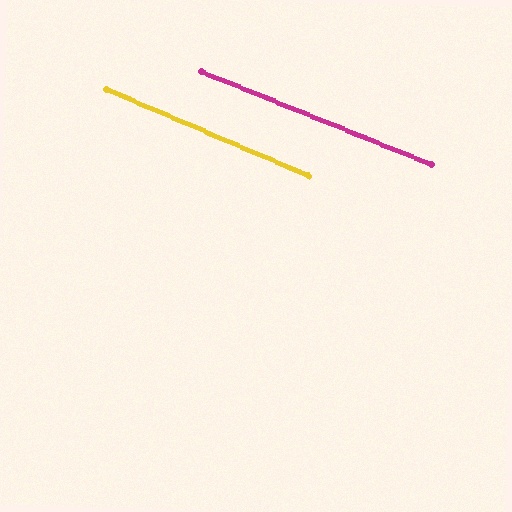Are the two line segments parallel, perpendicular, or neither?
Parallel — their directions differ by only 1.1°.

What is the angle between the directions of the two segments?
Approximately 1 degree.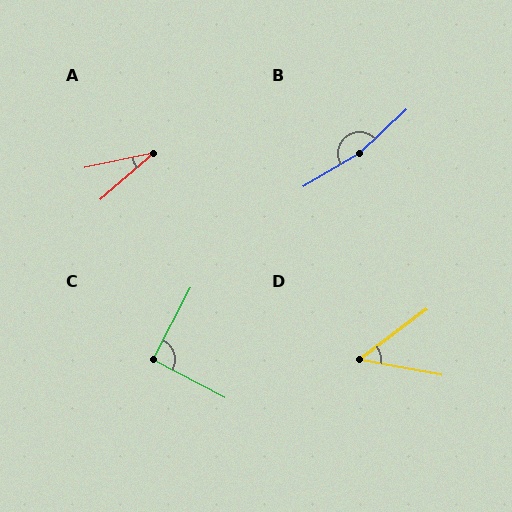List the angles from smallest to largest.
A (29°), D (47°), C (90°), B (167°).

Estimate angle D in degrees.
Approximately 47 degrees.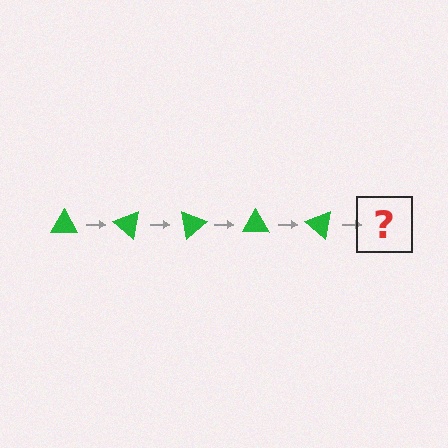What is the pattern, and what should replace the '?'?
The pattern is that the triangle rotates 40 degrees each step. The '?' should be a green triangle rotated 200 degrees.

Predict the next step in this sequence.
The next step is a green triangle rotated 200 degrees.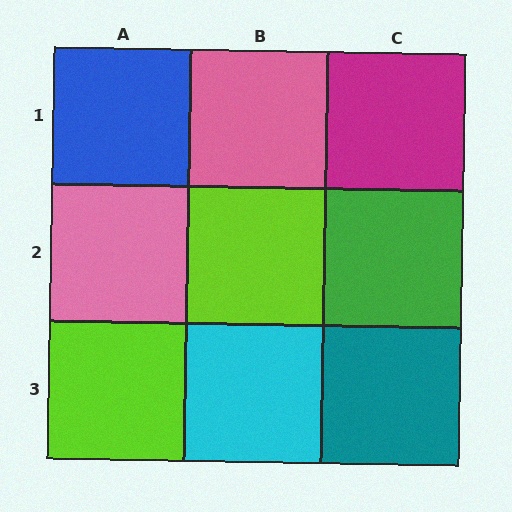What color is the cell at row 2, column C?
Green.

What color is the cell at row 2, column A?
Pink.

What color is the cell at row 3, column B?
Cyan.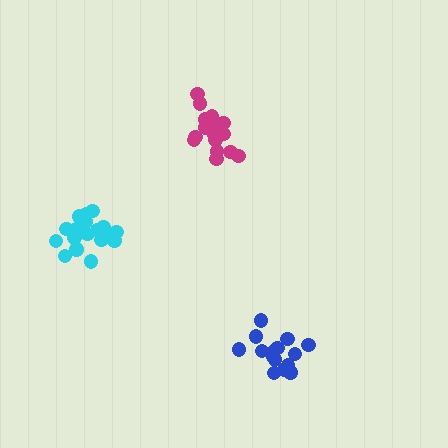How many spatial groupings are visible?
There are 3 spatial groupings.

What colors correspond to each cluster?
The clusters are colored: cyan, blue, magenta.